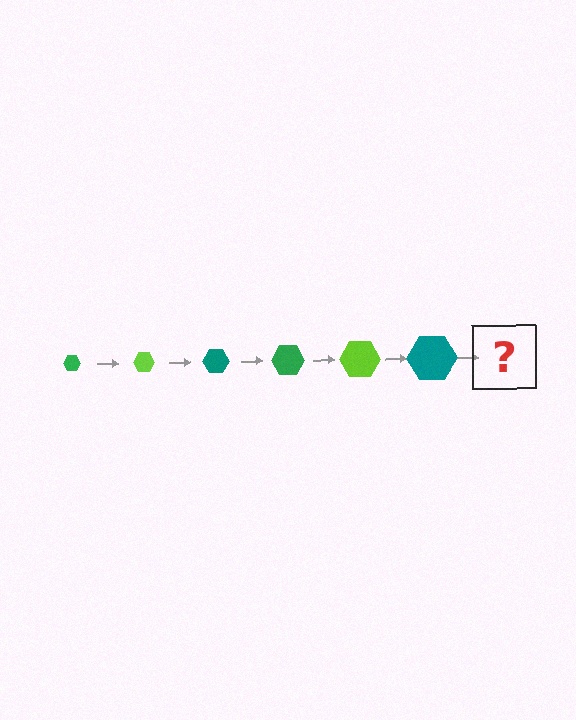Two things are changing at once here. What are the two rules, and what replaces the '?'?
The two rules are that the hexagon grows larger each step and the color cycles through green, lime, and teal. The '?' should be a green hexagon, larger than the previous one.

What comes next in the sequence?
The next element should be a green hexagon, larger than the previous one.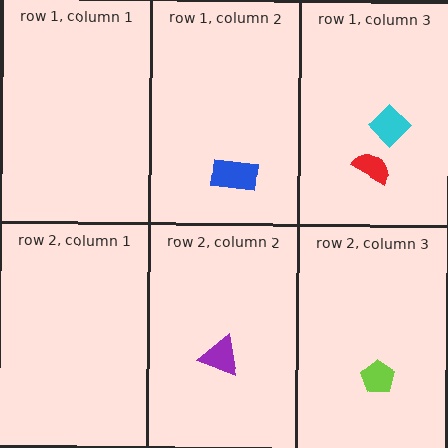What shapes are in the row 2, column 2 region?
The purple triangle.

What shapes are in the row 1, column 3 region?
The red semicircle, the cyan diamond.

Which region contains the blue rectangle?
The row 1, column 2 region.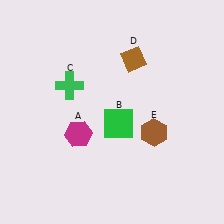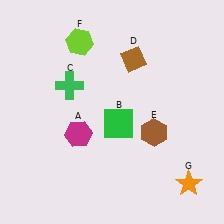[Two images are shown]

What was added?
A lime hexagon (F), an orange star (G) were added in Image 2.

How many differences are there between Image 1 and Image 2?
There are 2 differences between the two images.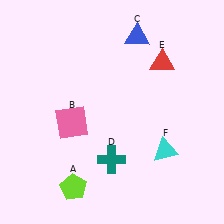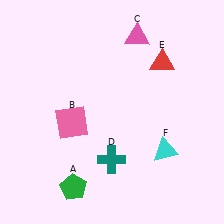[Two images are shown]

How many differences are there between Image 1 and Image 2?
There are 2 differences between the two images.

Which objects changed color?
A changed from lime to green. C changed from blue to pink.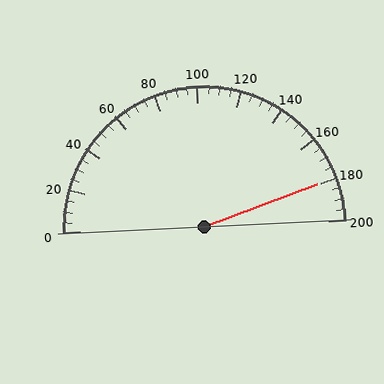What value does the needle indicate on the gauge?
The needle indicates approximately 180.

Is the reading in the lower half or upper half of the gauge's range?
The reading is in the upper half of the range (0 to 200).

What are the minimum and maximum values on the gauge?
The gauge ranges from 0 to 200.